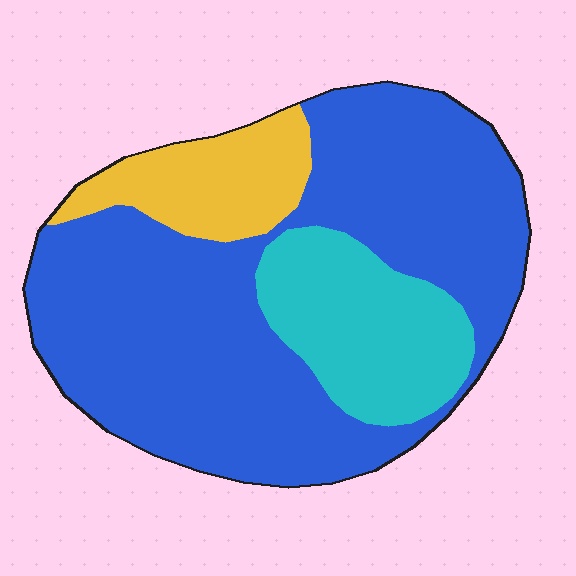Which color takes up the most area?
Blue, at roughly 70%.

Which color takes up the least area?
Yellow, at roughly 15%.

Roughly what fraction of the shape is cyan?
Cyan covers about 20% of the shape.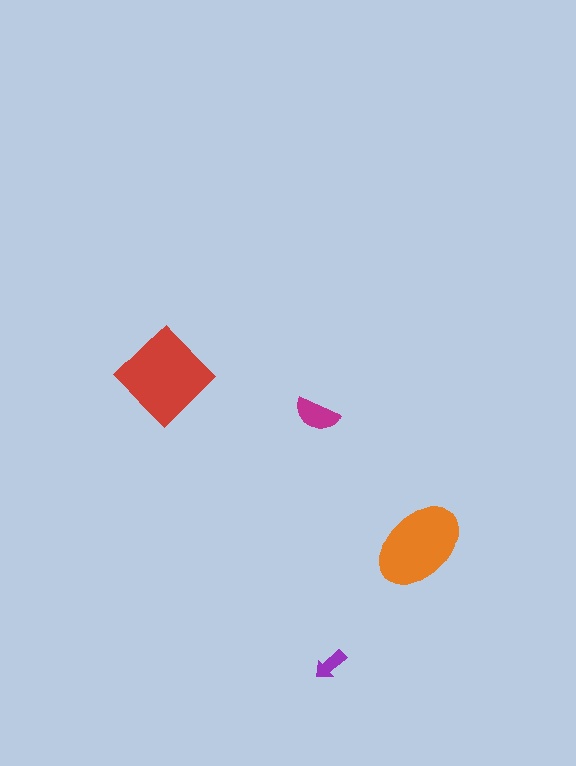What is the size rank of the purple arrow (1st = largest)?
4th.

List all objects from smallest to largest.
The purple arrow, the magenta semicircle, the orange ellipse, the red diamond.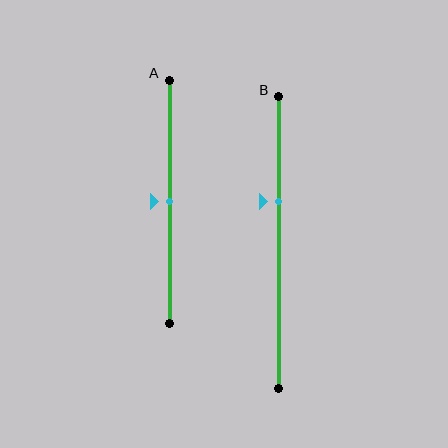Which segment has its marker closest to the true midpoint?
Segment A has its marker closest to the true midpoint.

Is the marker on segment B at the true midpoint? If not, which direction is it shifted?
No, the marker on segment B is shifted upward by about 14% of the segment length.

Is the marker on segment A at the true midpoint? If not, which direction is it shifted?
Yes, the marker on segment A is at the true midpoint.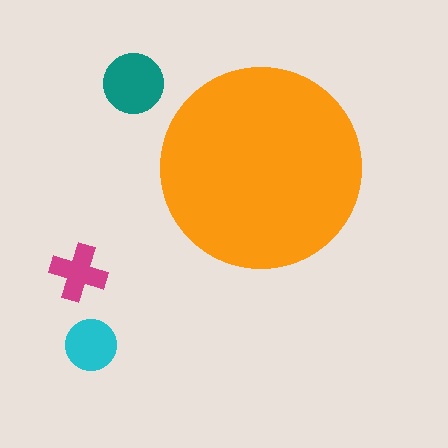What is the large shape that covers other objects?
An orange circle.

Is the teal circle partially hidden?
No, the teal circle is fully visible.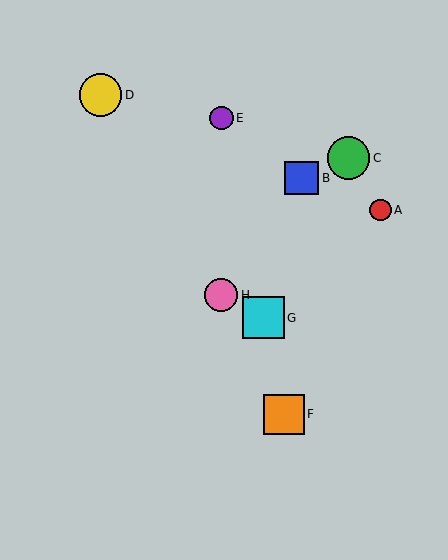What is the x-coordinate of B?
Object B is at x≈302.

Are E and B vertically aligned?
No, E is at x≈221 and B is at x≈302.